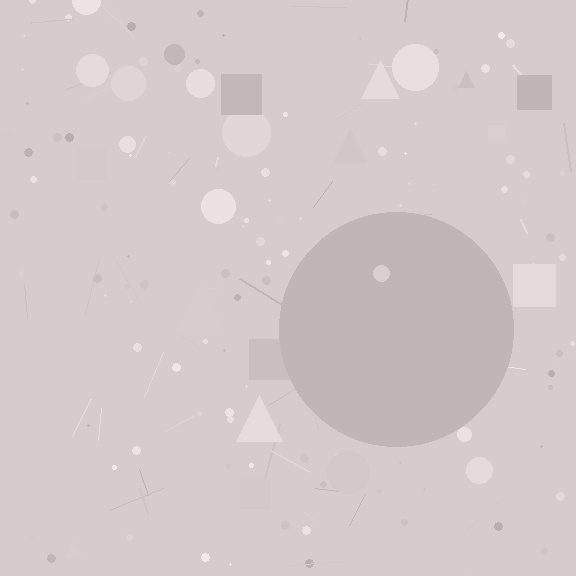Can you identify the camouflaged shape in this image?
The camouflaged shape is a circle.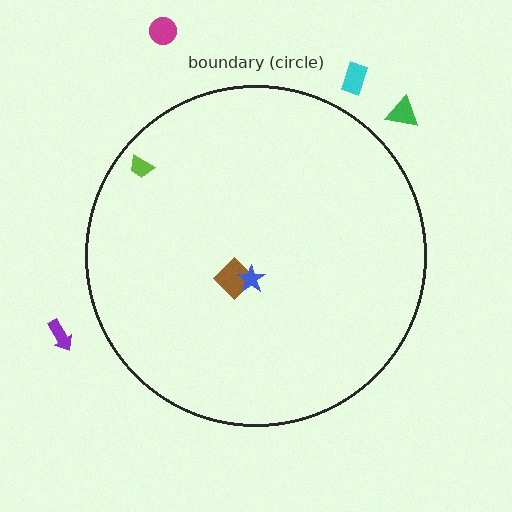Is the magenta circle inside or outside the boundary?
Outside.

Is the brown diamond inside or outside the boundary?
Inside.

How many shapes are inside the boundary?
3 inside, 4 outside.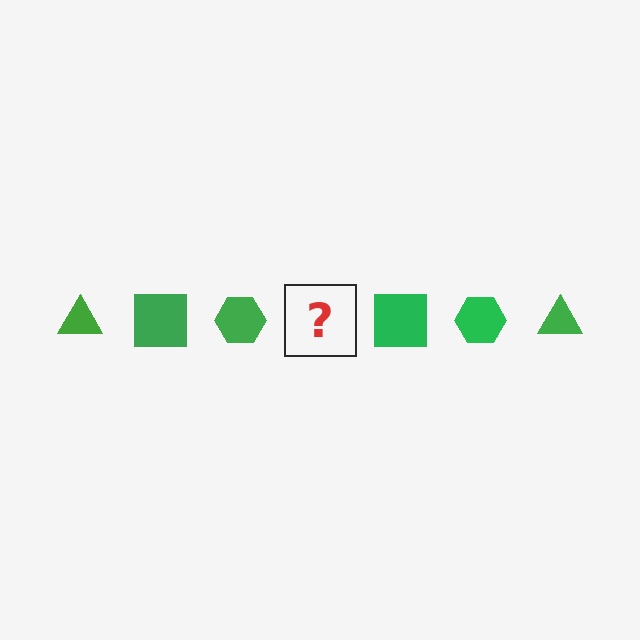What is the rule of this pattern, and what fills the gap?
The rule is that the pattern cycles through triangle, square, hexagon shapes in green. The gap should be filled with a green triangle.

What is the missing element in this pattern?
The missing element is a green triangle.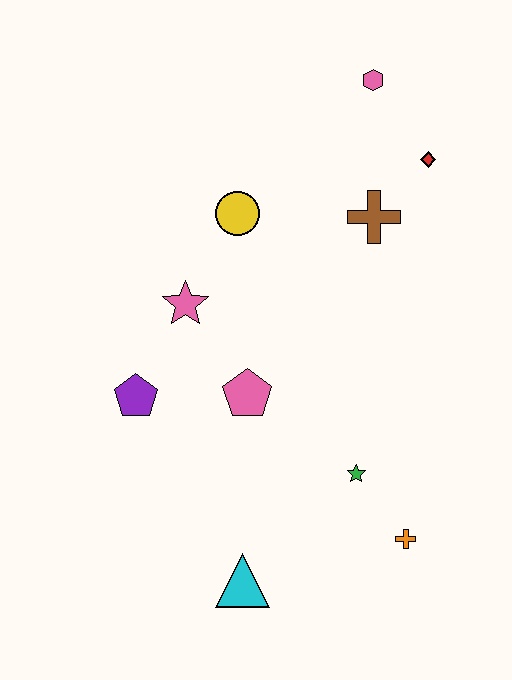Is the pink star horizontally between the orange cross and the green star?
No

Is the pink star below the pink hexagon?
Yes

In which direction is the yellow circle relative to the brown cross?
The yellow circle is to the left of the brown cross.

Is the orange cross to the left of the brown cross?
No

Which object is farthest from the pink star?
The orange cross is farthest from the pink star.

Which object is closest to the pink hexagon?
The red diamond is closest to the pink hexagon.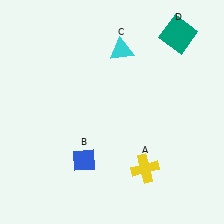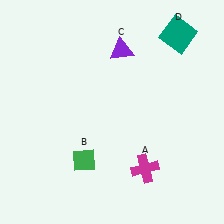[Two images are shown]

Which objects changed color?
A changed from yellow to magenta. B changed from blue to green. C changed from cyan to purple.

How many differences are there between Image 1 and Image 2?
There are 3 differences between the two images.